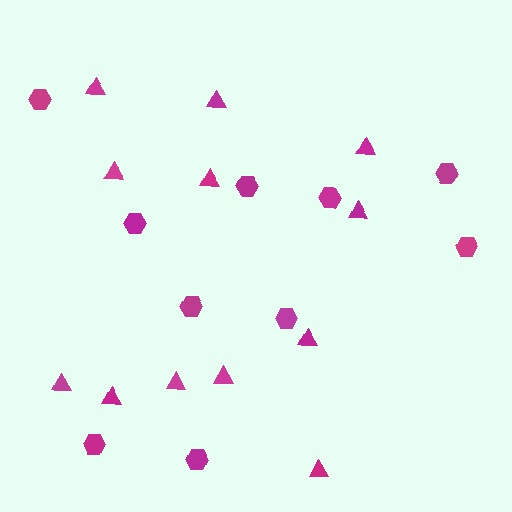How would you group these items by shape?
There are 2 groups: one group of hexagons (10) and one group of triangles (12).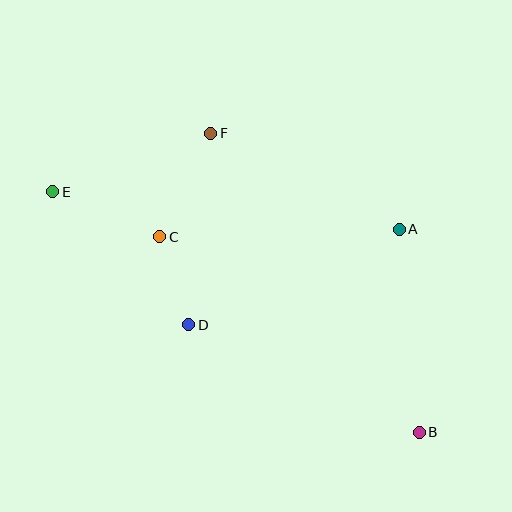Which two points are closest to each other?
Points C and D are closest to each other.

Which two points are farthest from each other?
Points B and E are farthest from each other.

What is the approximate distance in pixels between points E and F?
The distance between E and F is approximately 168 pixels.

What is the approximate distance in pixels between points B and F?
The distance between B and F is approximately 364 pixels.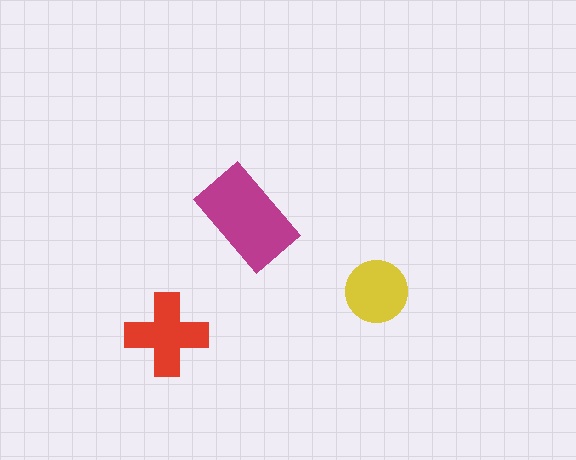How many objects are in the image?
There are 3 objects in the image.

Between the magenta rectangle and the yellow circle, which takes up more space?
The magenta rectangle.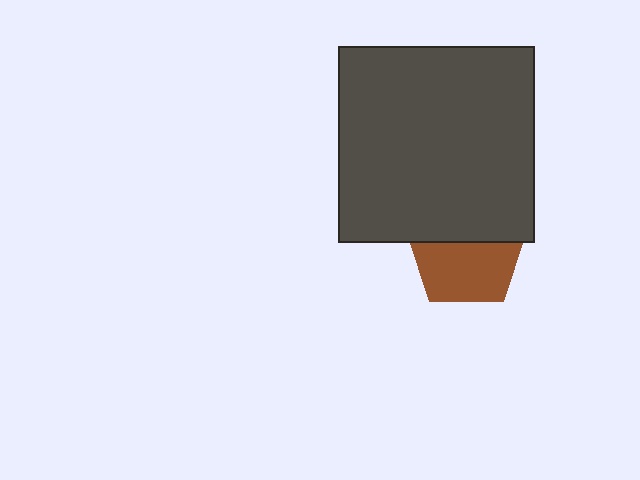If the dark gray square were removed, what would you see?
You would see the complete brown pentagon.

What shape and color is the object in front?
The object in front is a dark gray square.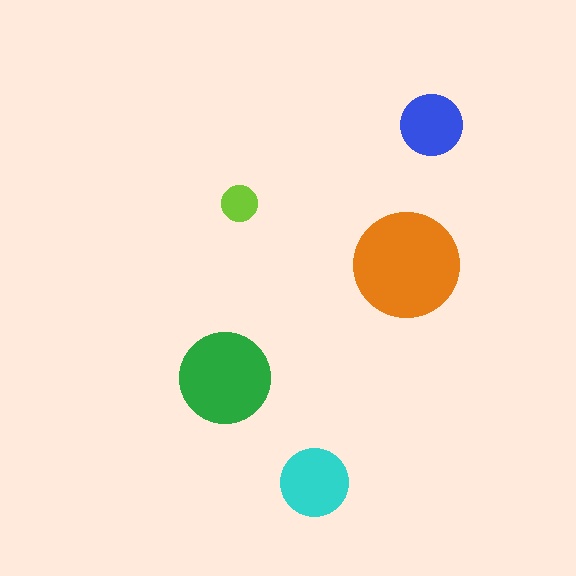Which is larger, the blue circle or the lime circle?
The blue one.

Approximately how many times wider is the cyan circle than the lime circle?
About 2 times wider.